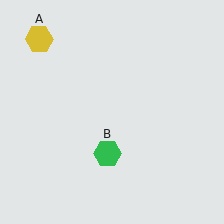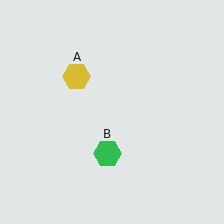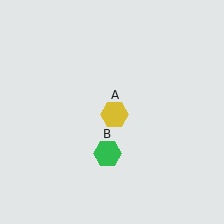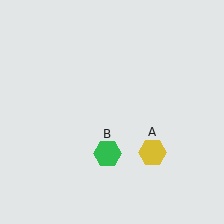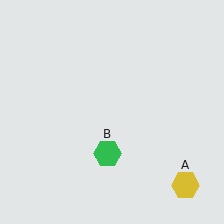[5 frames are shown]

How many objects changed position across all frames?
1 object changed position: yellow hexagon (object A).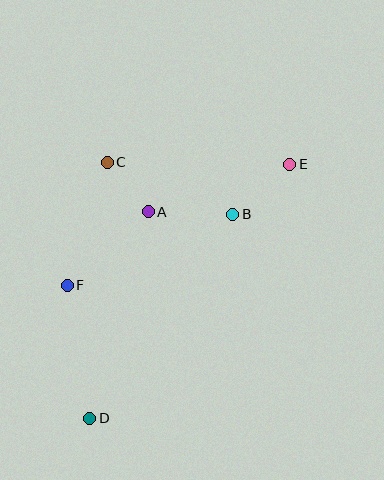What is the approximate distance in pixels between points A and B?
The distance between A and B is approximately 85 pixels.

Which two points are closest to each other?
Points A and C are closest to each other.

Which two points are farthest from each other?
Points D and E are farthest from each other.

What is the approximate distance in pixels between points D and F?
The distance between D and F is approximately 135 pixels.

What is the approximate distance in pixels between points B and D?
The distance between B and D is approximately 250 pixels.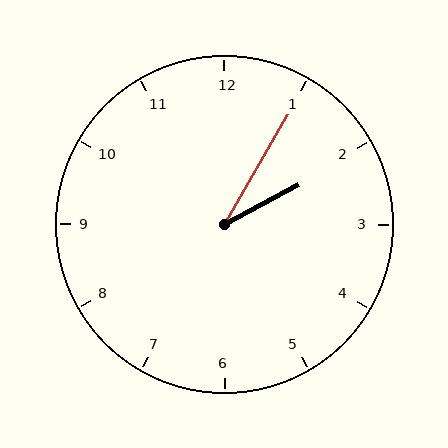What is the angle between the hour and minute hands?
Approximately 32 degrees.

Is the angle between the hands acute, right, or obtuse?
It is acute.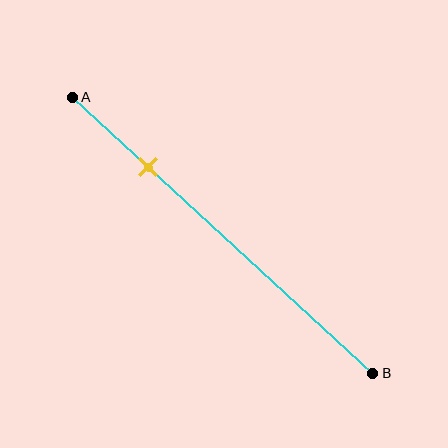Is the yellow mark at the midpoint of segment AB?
No, the mark is at about 25% from A, not at the 50% midpoint.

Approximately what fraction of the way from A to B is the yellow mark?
The yellow mark is approximately 25% of the way from A to B.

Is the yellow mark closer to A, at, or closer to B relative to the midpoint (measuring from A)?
The yellow mark is closer to point A than the midpoint of segment AB.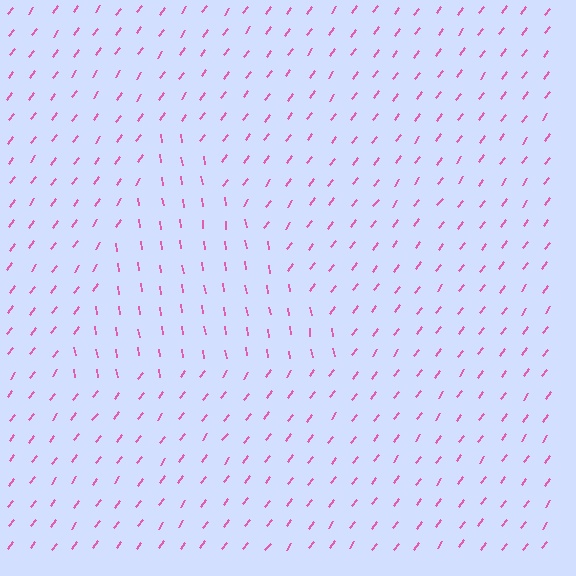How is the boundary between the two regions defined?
The boundary is defined purely by a change in line orientation (approximately 45 degrees difference). All lines are the same color and thickness.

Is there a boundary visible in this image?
Yes, there is a texture boundary formed by a change in line orientation.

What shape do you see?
I see a triangle.